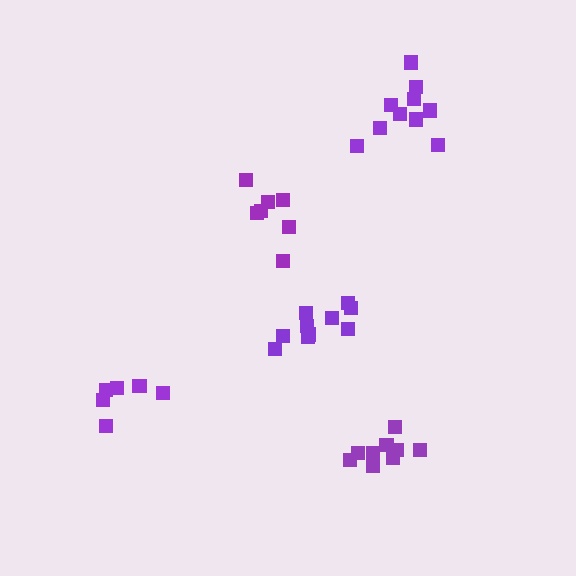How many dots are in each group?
Group 1: 6 dots, Group 2: 10 dots, Group 3: 9 dots, Group 4: 10 dots, Group 5: 7 dots (42 total).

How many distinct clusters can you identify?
There are 5 distinct clusters.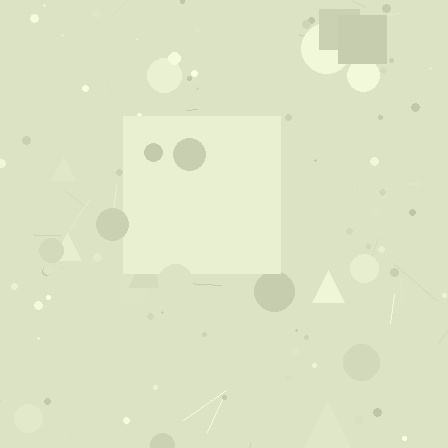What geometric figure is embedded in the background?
A square is embedded in the background.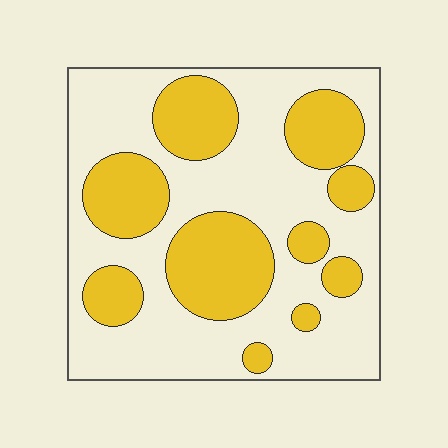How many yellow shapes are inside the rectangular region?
10.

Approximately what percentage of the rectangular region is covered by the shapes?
Approximately 35%.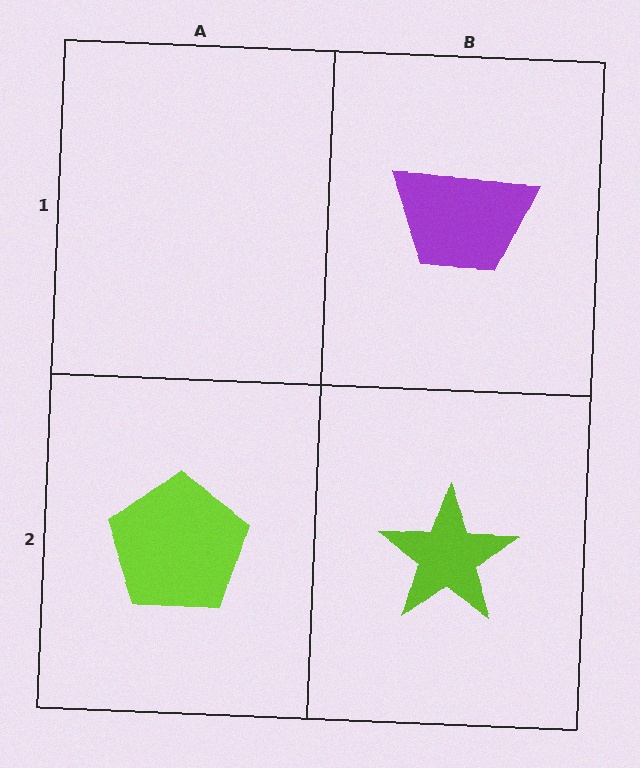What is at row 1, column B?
A purple trapezoid.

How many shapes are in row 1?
1 shape.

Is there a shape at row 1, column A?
No, that cell is empty.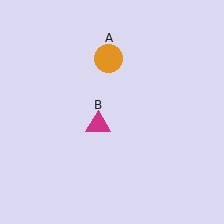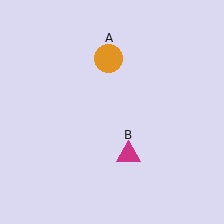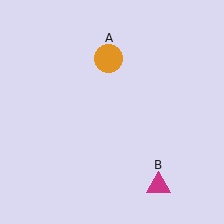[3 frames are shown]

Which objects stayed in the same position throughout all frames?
Orange circle (object A) remained stationary.